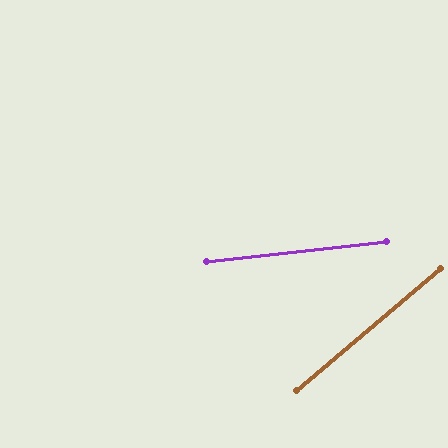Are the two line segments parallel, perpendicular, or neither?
Neither parallel nor perpendicular — they differ by about 34°.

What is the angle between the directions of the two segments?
Approximately 34 degrees.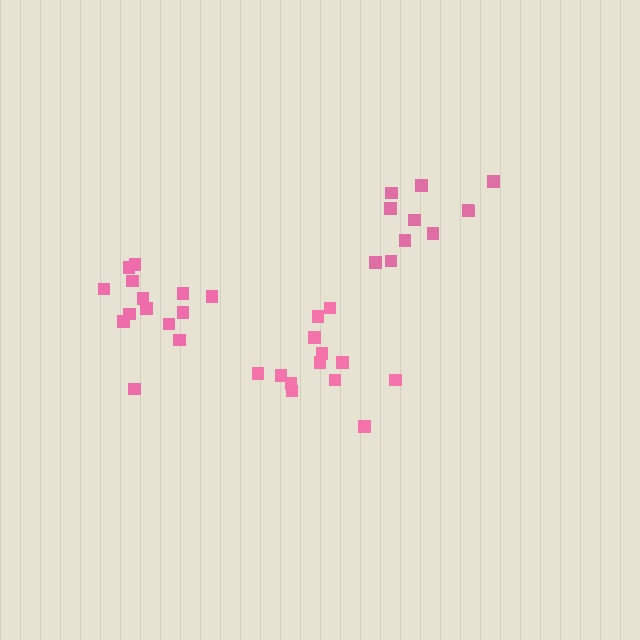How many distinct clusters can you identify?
There are 3 distinct clusters.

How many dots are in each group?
Group 1: 11 dots, Group 2: 14 dots, Group 3: 13 dots (38 total).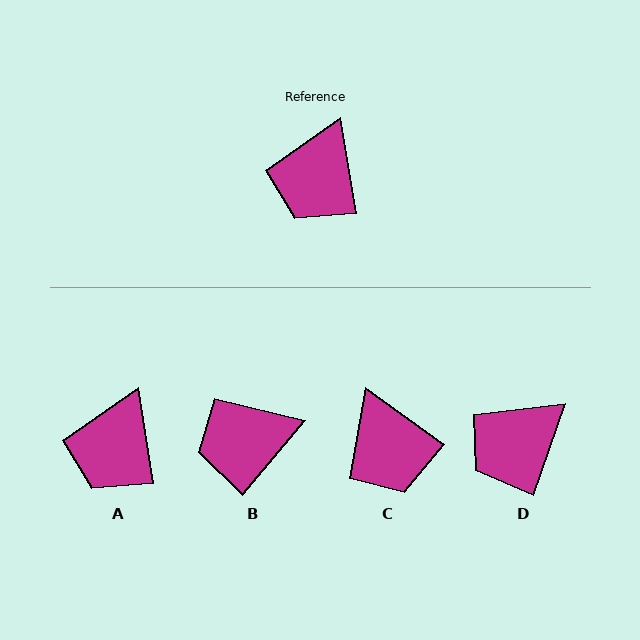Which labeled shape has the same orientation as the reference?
A.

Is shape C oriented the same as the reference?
No, it is off by about 45 degrees.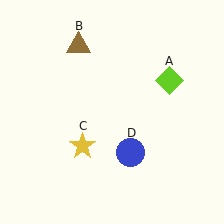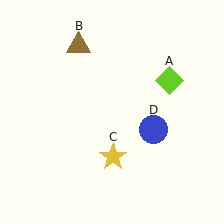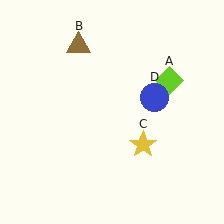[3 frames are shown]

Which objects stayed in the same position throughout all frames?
Lime diamond (object A) and brown triangle (object B) remained stationary.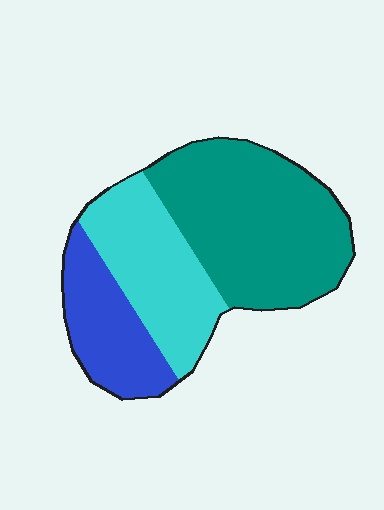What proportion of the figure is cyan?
Cyan takes up about one third (1/3) of the figure.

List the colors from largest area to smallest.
From largest to smallest: teal, cyan, blue.